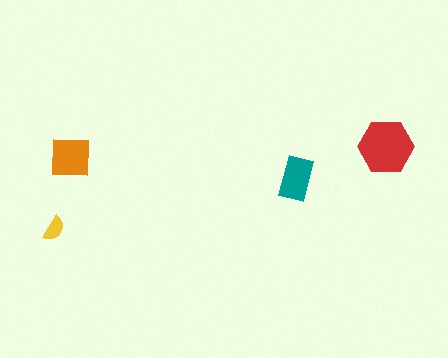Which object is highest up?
The red hexagon is topmost.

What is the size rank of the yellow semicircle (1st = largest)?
4th.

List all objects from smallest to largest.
The yellow semicircle, the teal rectangle, the orange square, the red hexagon.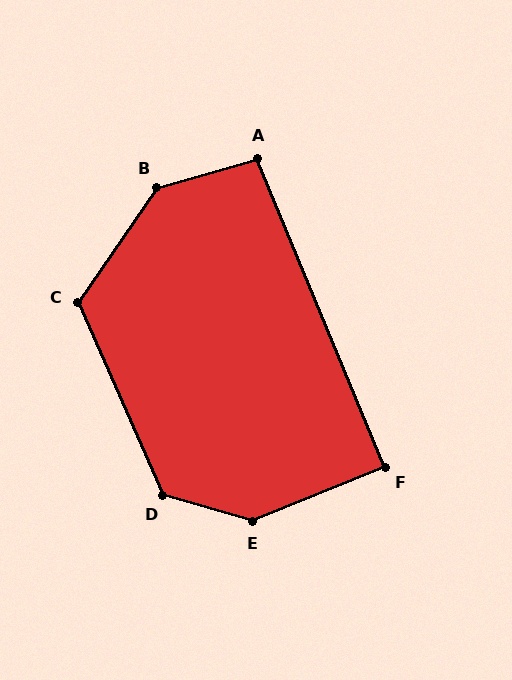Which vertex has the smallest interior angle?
F, at approximately 90 degrees.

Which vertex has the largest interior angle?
E, at approximately 142 degrees.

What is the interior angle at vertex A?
Approximately 96 degrees (obtuse).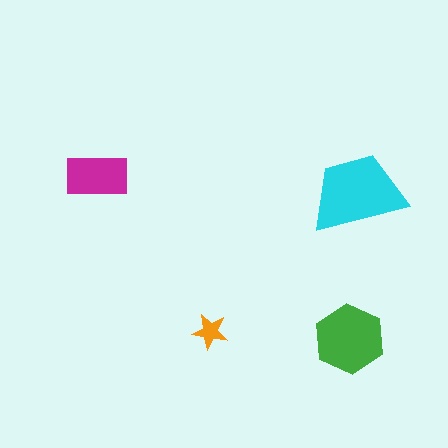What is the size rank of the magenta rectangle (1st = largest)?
3rd.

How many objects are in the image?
There are 4 objects in the image.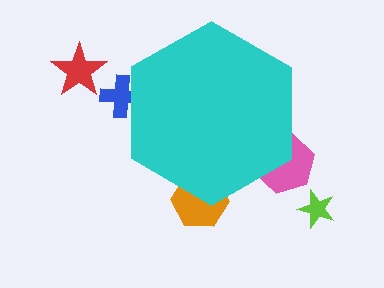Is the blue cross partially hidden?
Yes, the blue cross is partially hidden behind the cyan hexagon.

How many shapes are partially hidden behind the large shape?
3 shapes are partially hidden.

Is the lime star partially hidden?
No, the lime star is fully visible.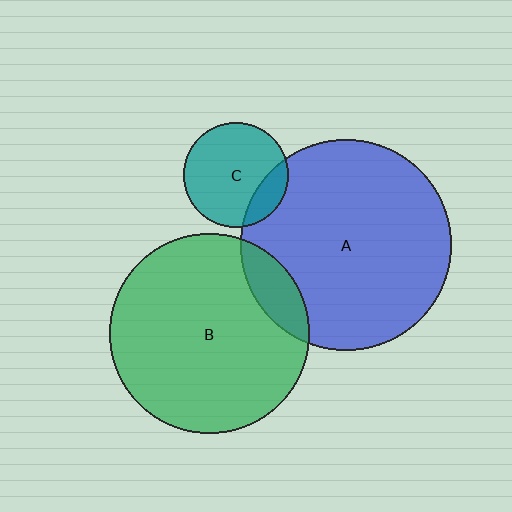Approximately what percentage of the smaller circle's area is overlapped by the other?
Approximately 10%.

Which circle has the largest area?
Circle A (blue).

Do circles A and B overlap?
Yes.